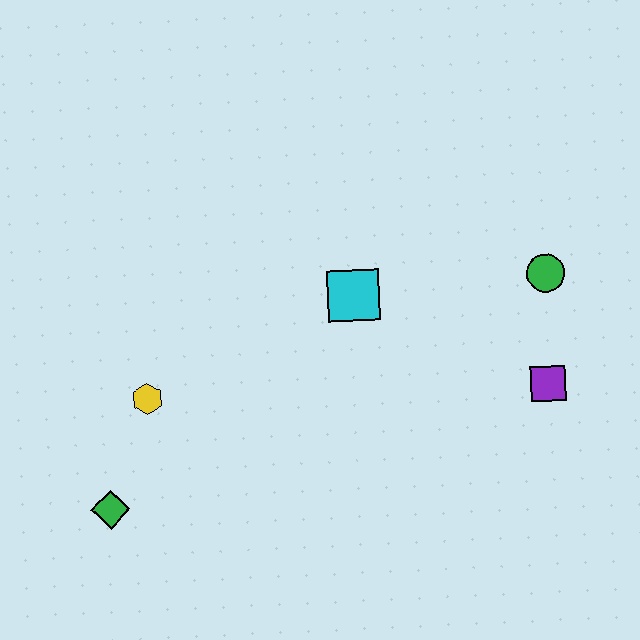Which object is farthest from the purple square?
The green diamond is farthest from the purple square.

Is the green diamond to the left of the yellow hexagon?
Yes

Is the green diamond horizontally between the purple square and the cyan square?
No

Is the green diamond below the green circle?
Yes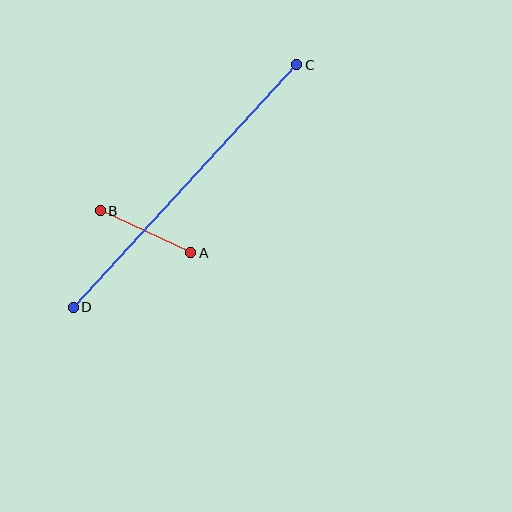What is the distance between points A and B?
The distance is approximately 100 pixels.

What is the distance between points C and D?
The distance is approximately 330 pixels.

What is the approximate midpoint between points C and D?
The midpoint is at approximately (185, 186) pixels.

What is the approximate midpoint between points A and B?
The midpoint is at approximately (145, 232) pixels.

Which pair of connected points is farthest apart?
Points C and D are farthest apart.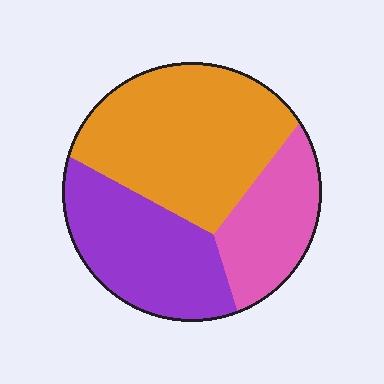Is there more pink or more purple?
Purple.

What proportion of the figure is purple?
Purple covers roughly 30% of the figure.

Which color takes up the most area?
Orange, at roughly 45%.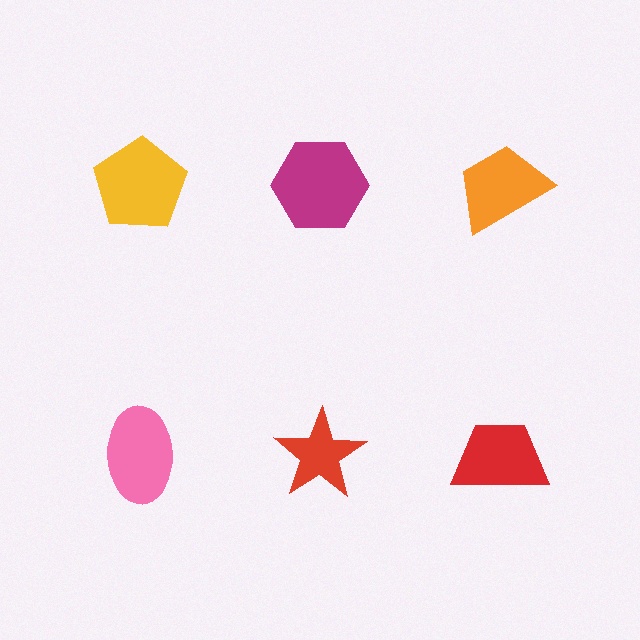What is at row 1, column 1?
A yellow pentagon.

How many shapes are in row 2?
3 shapes.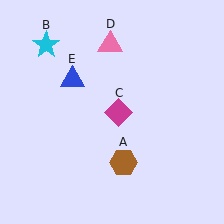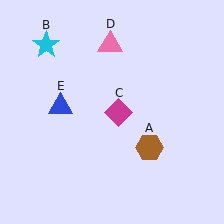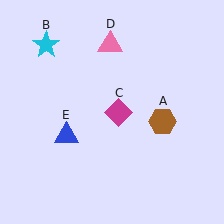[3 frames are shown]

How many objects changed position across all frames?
2 objects changed position: brown hexagon (object A), blue triangle (object E).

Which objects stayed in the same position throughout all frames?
Cyan star (object B) and magenta diamond (object C) and pink triangle (object D) remained stationary.